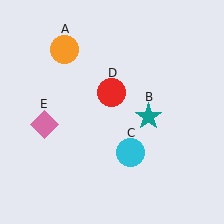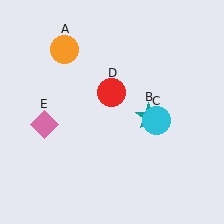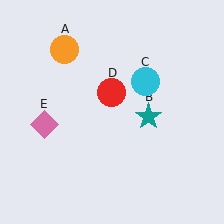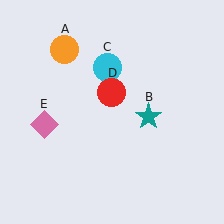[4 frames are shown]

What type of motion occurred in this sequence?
The cyan circle (object C) rotated counterclockwise around the center of the scene.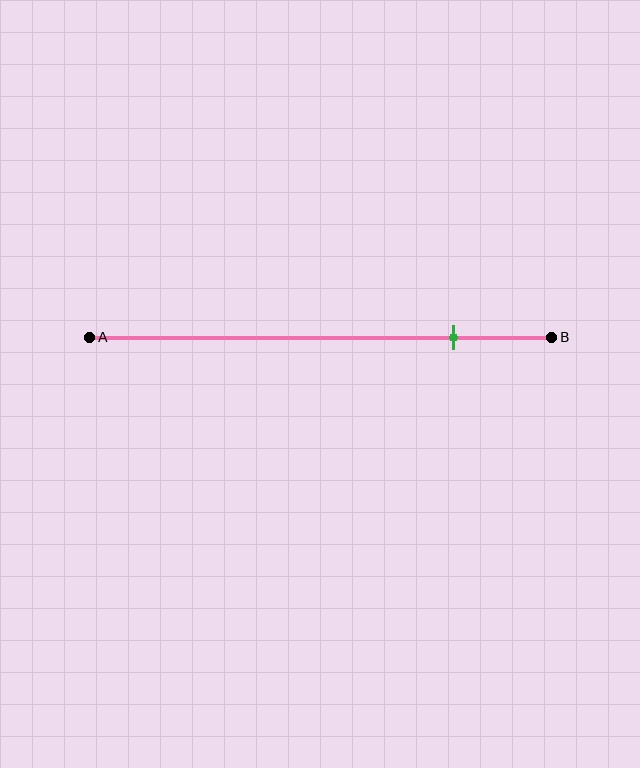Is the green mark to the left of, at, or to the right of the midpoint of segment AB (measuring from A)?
The green mark is to the right of the midpoint of segment AB.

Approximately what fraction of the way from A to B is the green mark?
The green mark is approximately 80% of the way from A to B.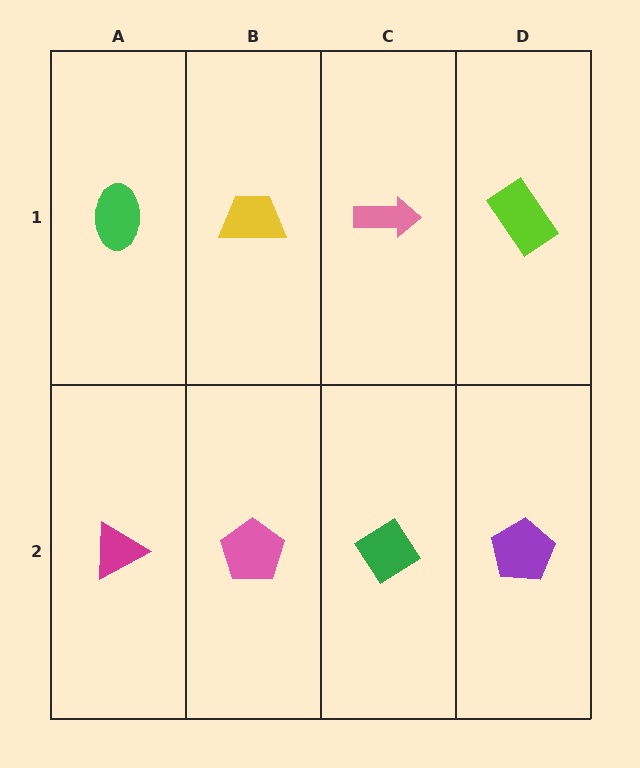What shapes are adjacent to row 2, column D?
A lime rectangle (row 1, column D), a green diamond (row 2, column C).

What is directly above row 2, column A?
A green ellipse.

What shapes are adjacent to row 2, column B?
A yellow trapezoid (row 1, column B), a magenta triangle (row 2, column A), a green diamond (row 2, column C).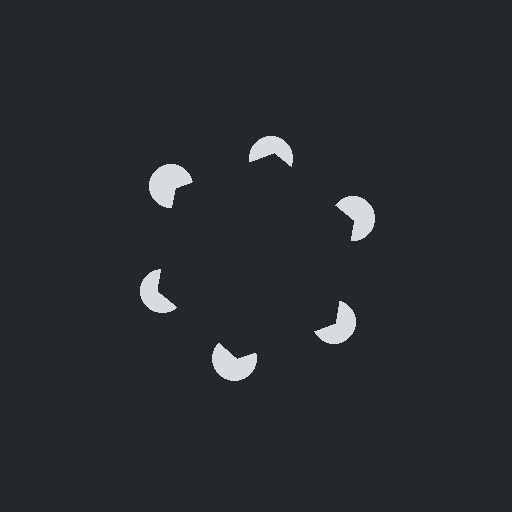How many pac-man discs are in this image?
There are 6 — one at each vertex of the illusory hexagon.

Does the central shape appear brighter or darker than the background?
It typically appears slightly darker than the background, even though no actual brightness change is drawn.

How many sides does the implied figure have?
6 sides.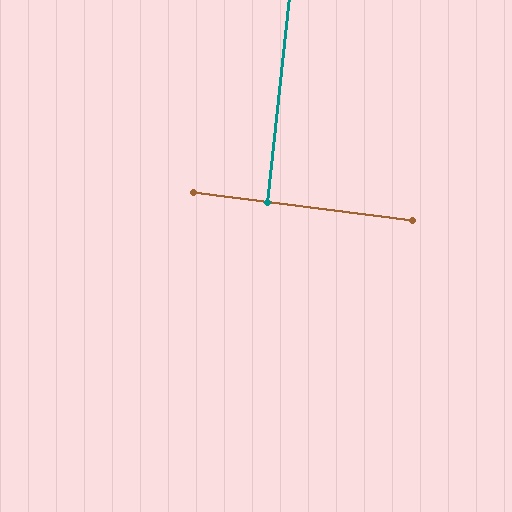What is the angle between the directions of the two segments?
Approximately 89 degrees.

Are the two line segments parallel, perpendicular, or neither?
Perpendicular — they meet at approximately 89°.